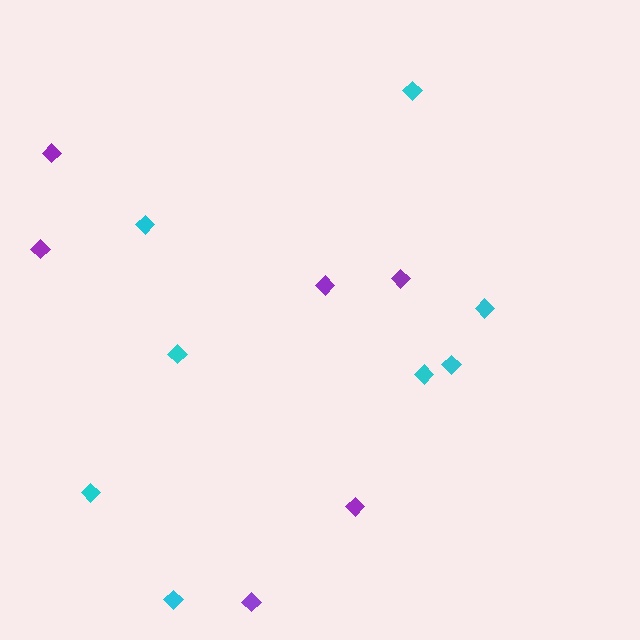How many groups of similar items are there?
There are 2 groups: one group of purple diamonds (6) and one group of cyan diamonds (8).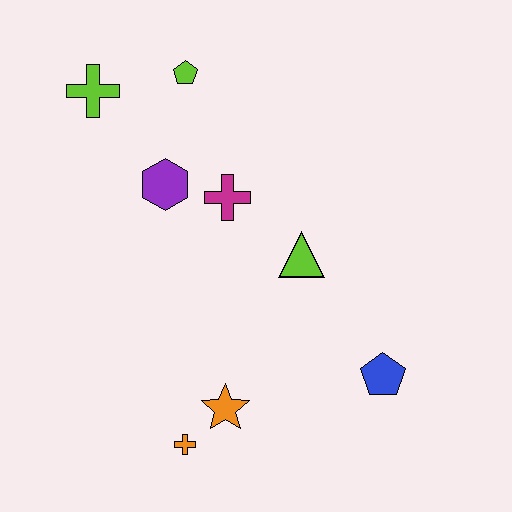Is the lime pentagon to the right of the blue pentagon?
No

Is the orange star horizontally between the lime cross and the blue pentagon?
Yes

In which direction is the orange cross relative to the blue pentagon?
The orange cross is to the left of the blue pentagon.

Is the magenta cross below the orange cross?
No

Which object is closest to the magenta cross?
The purple hexagon is closest to the magenta cross.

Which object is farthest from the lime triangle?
The lime cross is farthest from the lime triangle.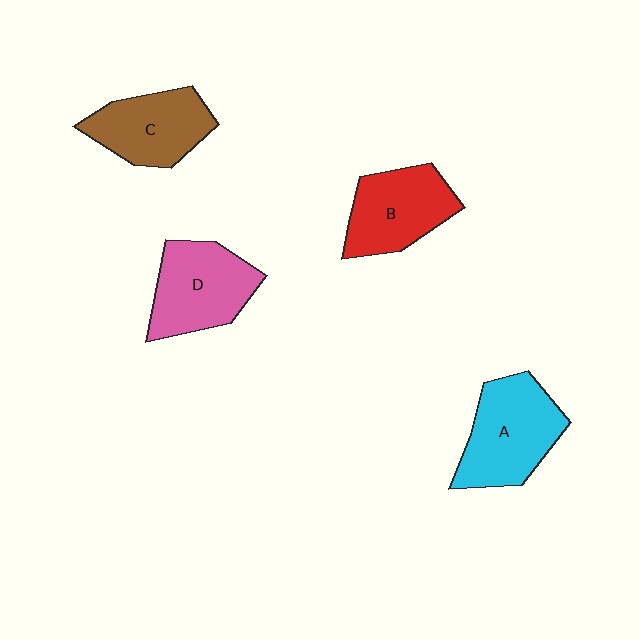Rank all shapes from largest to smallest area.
From largest to smallest: A (cyan), D (pink), B (red), C (brown).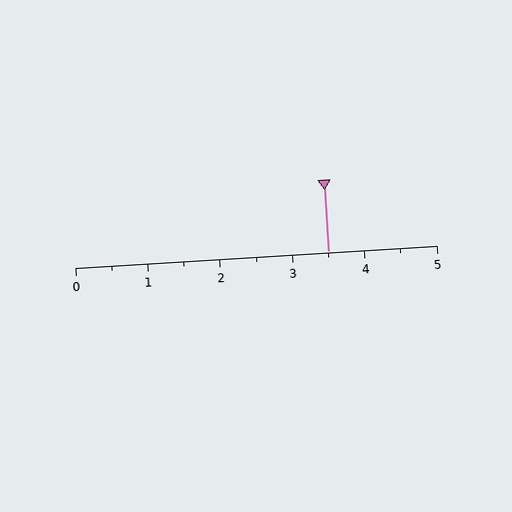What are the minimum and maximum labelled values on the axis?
The axis runs from 0 to 5.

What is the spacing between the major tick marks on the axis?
The major ticks are spaced 1 apart.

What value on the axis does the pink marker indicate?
The marker indicates approximately 3.5.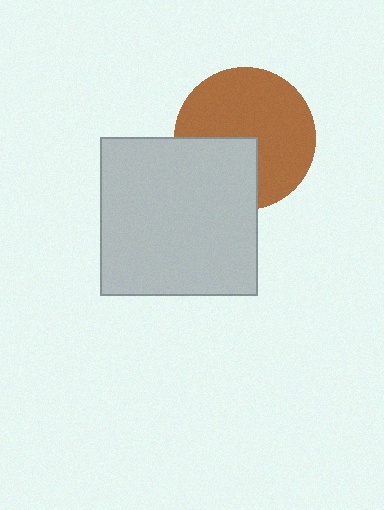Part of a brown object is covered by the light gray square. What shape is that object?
It is a circle.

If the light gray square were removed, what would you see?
You would see the complete brown circle.